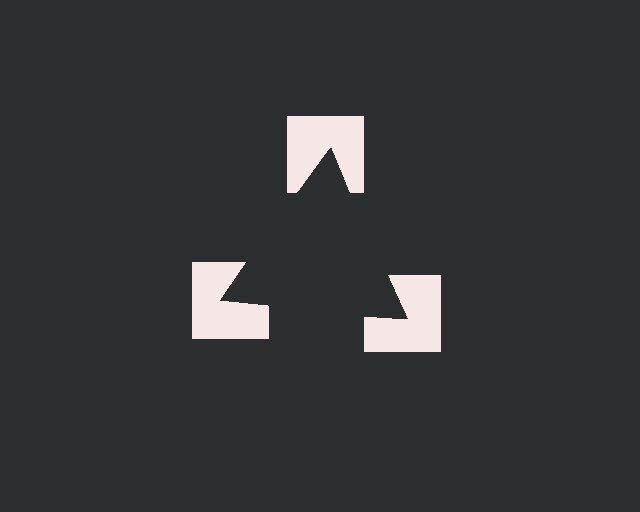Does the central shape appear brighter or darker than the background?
It typically appears slightly darker than the background, even though no actual brightness change is drawn.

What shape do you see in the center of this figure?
An illusory triangle — its edges are inferred from the aligned wedge cuts in the notched squares, not physically drawn.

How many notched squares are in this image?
There are 3 — one at each vertex of the illusory triangle.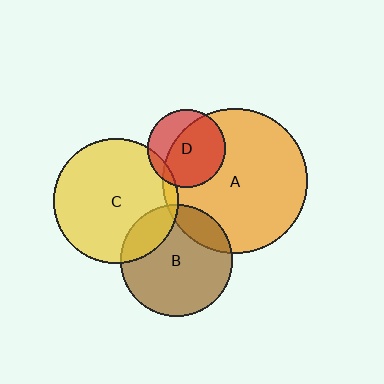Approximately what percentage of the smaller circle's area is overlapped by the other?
Approximately 10%.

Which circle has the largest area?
Circle A (orange).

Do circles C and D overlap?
Yes.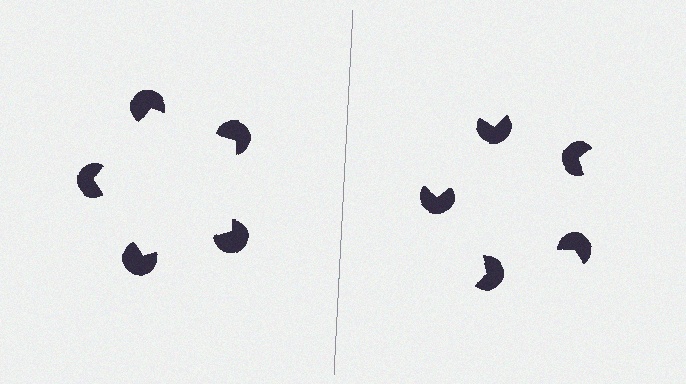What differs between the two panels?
The pac-man discs are positioned identically on both sides; only the wedge orientations differ. On the left they align to a pentagon; on the right they are misaligned.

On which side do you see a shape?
An illusory pentagon appears on the left side. On the right side the wedge cuts are rotated, so no coherent shape forms.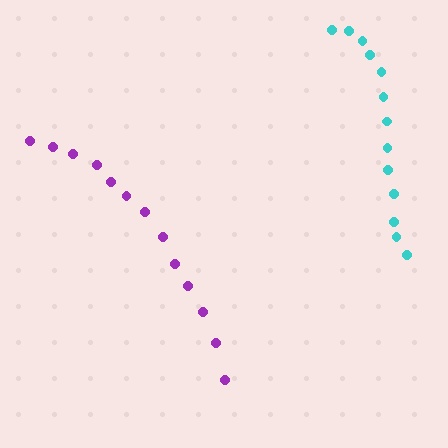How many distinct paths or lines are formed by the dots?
There are 2 distinct paths.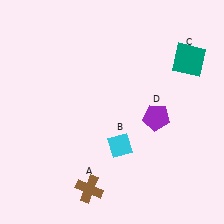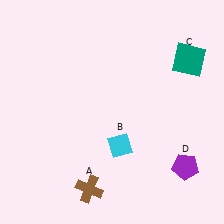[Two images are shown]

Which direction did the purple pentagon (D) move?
The purple pentagon (D) moved down.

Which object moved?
The purple pentagon (D) moved down.